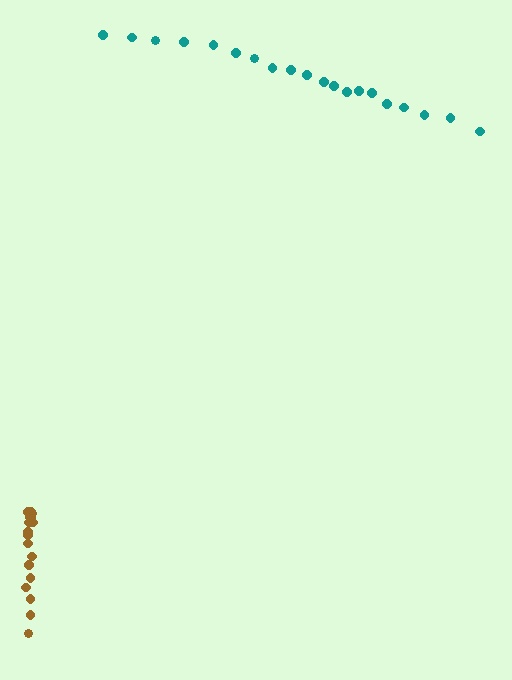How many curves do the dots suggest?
There are 2 distinct paths.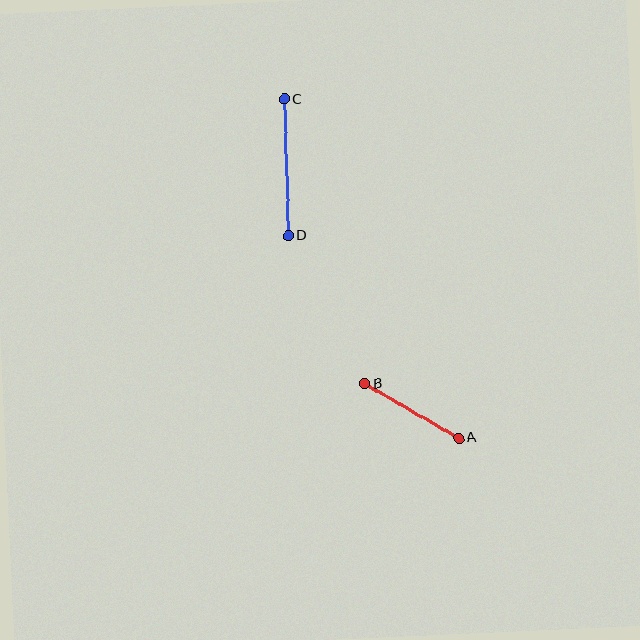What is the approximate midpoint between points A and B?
The midpoint is at approximately (412, 411) pixels.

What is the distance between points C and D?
The distance is approximately 137 pixels.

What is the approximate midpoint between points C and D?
The midpoint is at approximately (286, 167) pixels.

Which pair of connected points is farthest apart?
Points C and D are farthest apart.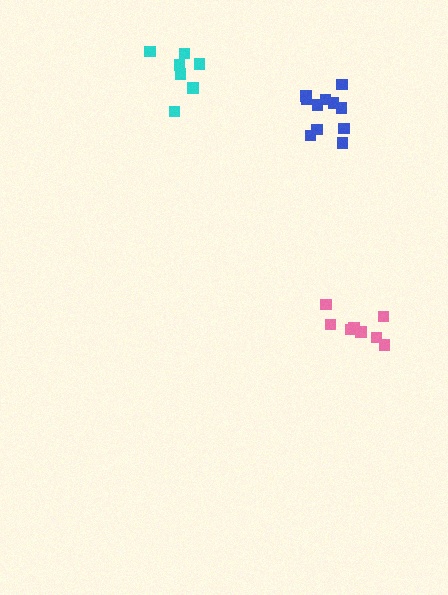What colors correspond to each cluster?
The clusters are colored: blue, cyan, pink.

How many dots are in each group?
Group 1: 11 dots, Group 2: 7 dots, Group 3: 8 dots (26 total).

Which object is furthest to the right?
The pink cluster is rightmost.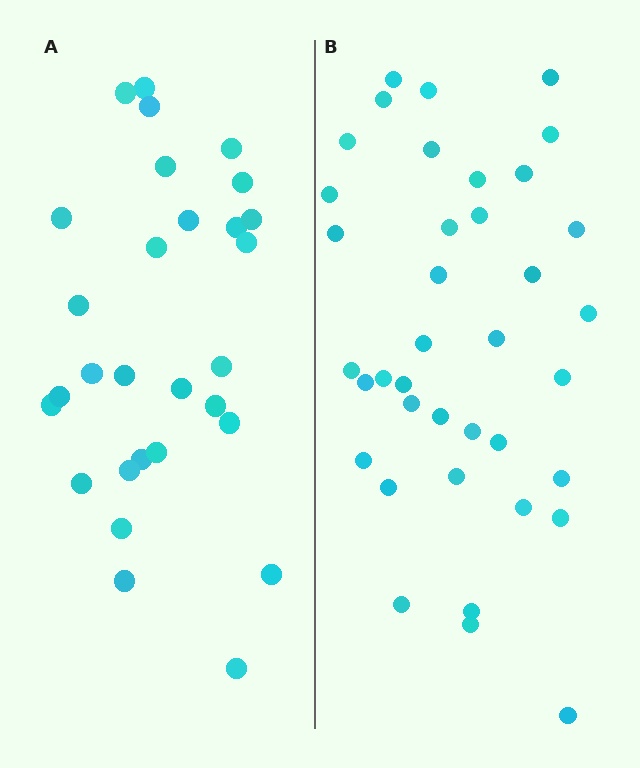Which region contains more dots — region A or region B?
Region B (the right region) has more dots.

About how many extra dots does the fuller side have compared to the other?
Region B has roughly 8 or so more dots than region A.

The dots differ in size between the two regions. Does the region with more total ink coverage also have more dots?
No. Region A has more total ink coverage because its dots are larger, but region B actually contains more individual dots. Total area can be misleading — the number of items is what matters here.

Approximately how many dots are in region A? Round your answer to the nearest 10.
About 30 dots. (The exact count is 29, which rounds to 30.)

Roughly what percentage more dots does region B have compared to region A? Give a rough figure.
About 30% more.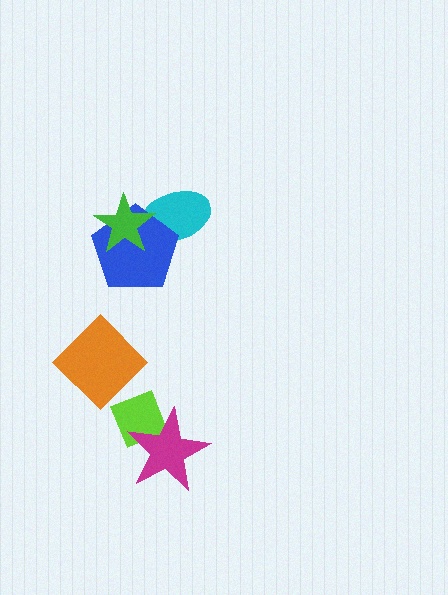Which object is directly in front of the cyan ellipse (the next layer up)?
The blue pentagon is directly in front of the cyan ellipse.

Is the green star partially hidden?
No, no other shape covers it.